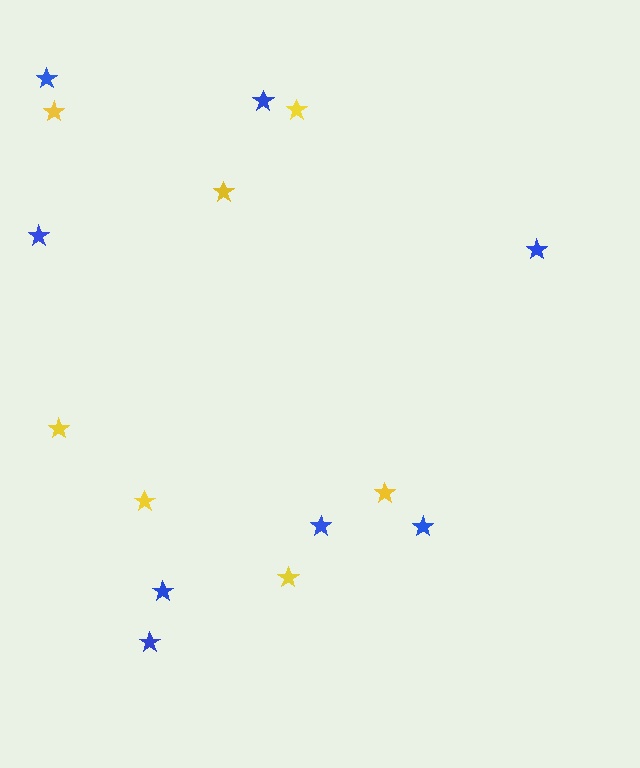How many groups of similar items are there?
There are 2 groups: one group of yellow stars (7) and one group of blue stars (8).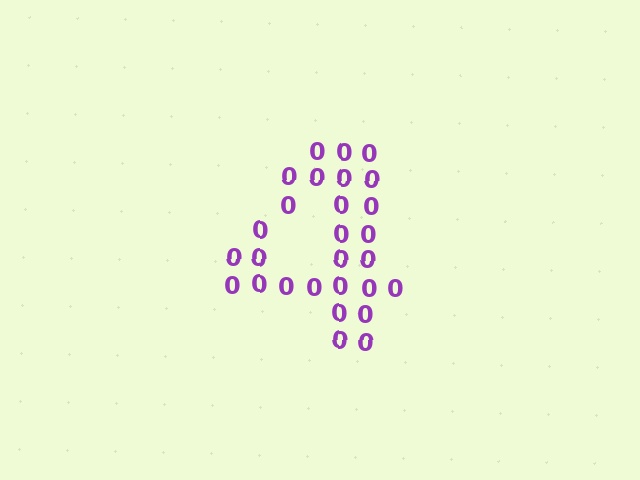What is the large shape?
The large shape is the digit 4.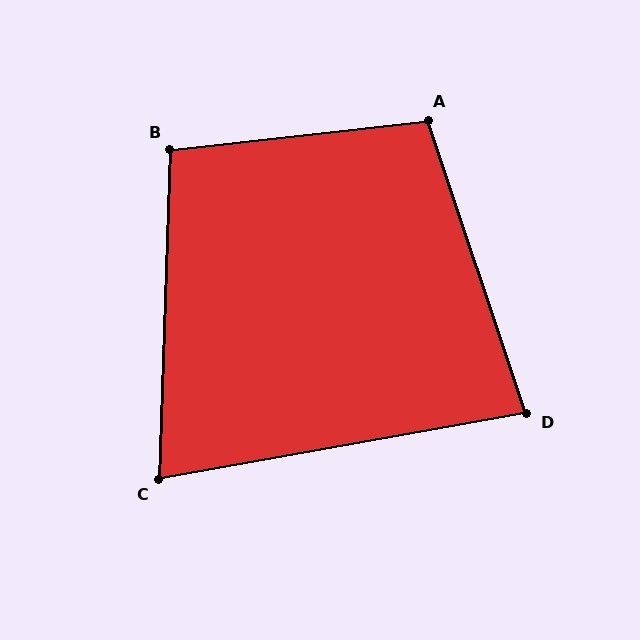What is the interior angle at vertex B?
Approximately 98 degrees (obtuse).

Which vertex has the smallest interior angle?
C, at approximately 78 degrees.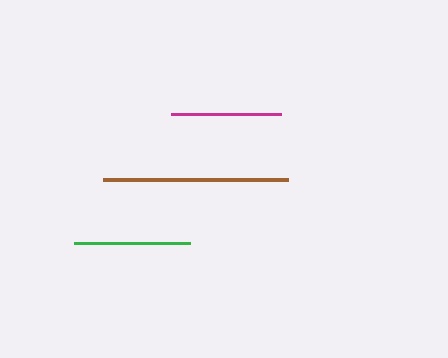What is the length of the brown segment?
The brown segment is approximately 184 pixels long.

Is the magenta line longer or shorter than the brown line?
The brown line is longer than the magenta line.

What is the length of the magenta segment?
The magenta segment is approximately 110 pixels long.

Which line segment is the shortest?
The magenta line is the shortest at approximately 110 pixels.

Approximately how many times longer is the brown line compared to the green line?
The brown line is approximately 1.6 times the length of the green line.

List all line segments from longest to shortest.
From longest to shortest: brown, green, magenta.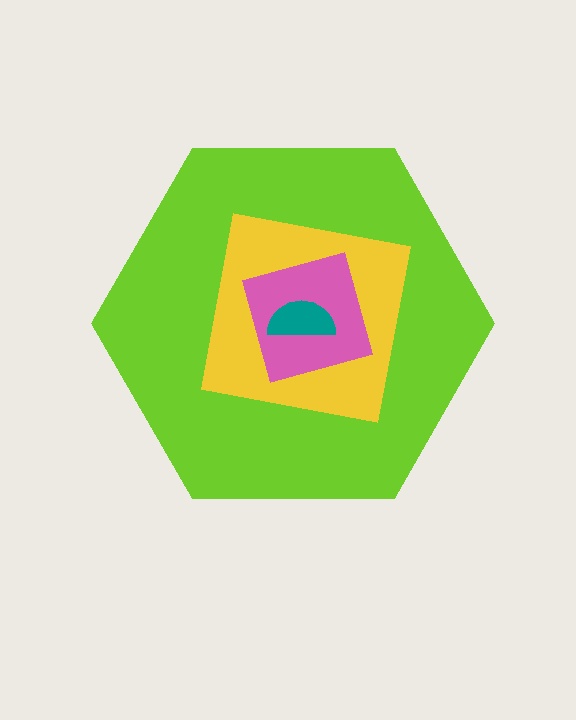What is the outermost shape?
The lime hexagon.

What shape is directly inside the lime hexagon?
The yellow square.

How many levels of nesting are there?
4.